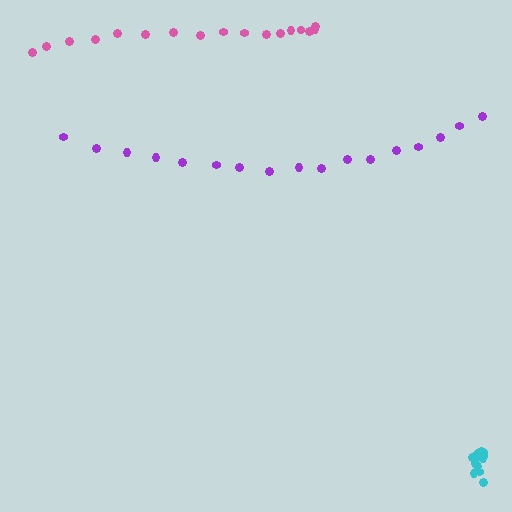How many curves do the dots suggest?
There are 3 distinct paths.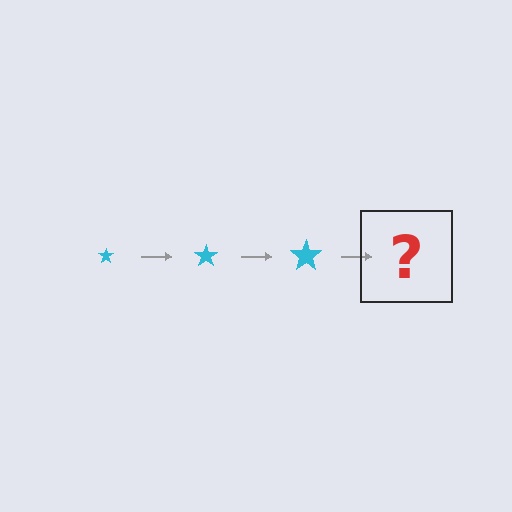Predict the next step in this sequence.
The next step is a cyan star, larger than the previous one.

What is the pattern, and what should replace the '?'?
The pattern is that the star gets progressively larger each step. The '?' should be a cyan star, larger than the previous one.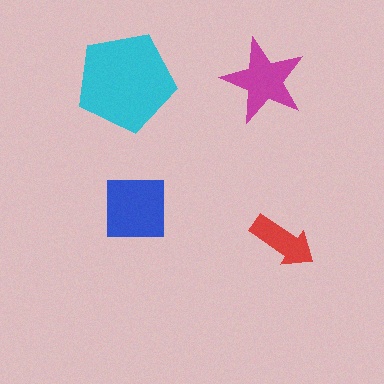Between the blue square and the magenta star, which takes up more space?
The blue square.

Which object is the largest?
The cyan pentagon.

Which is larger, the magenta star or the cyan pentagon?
The cyan pentagon.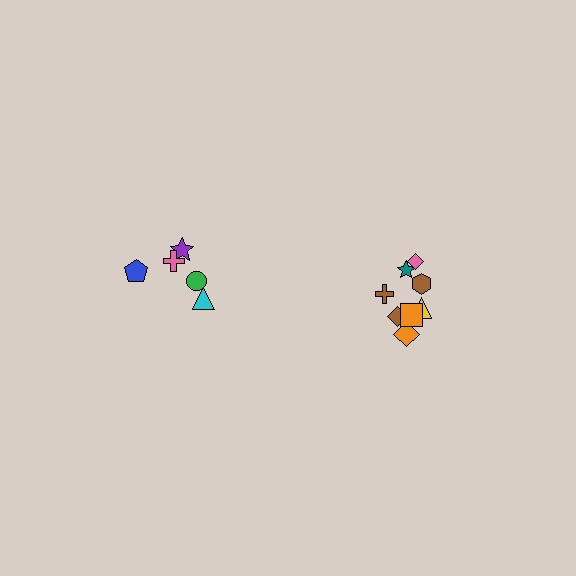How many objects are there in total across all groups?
There are 13 objects.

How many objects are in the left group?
There are 5 objects.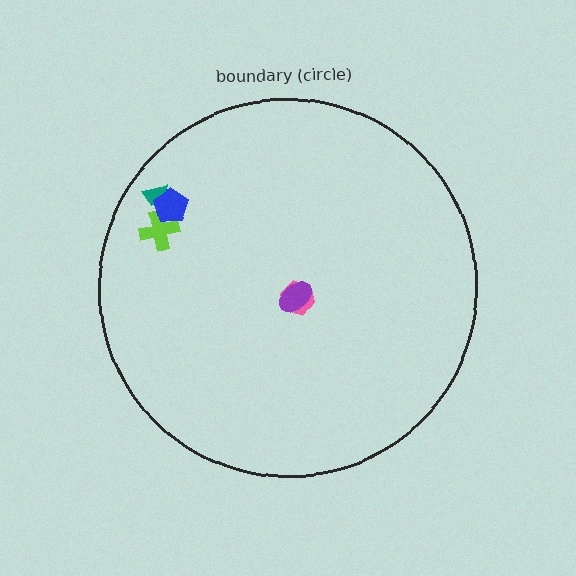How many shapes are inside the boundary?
5 inside, 0 outside.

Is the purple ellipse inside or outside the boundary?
Inside.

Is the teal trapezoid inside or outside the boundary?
Inside.